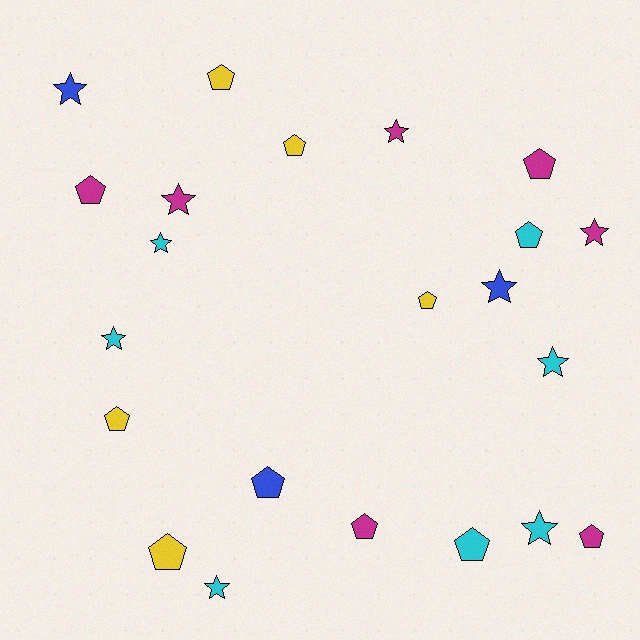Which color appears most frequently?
Magenta, with 7 objects.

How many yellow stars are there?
There are no yellow stars.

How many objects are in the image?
There are 22 objects.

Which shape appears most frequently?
Pentagon, with 12 objects.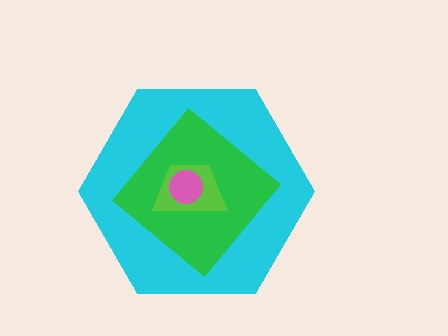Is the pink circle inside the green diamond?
Yes.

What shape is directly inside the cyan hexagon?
The green diamond.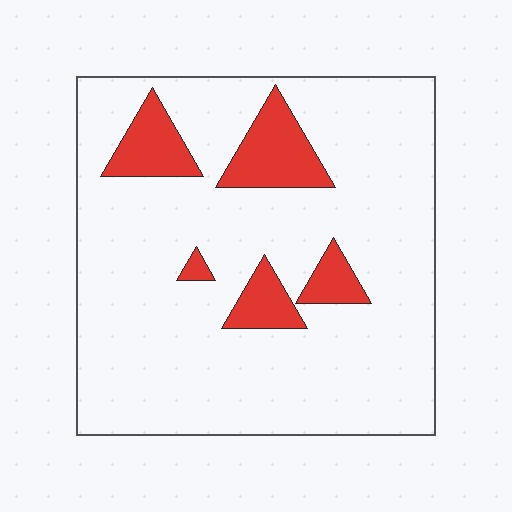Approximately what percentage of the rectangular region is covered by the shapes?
Approximately 15%.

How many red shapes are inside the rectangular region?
5.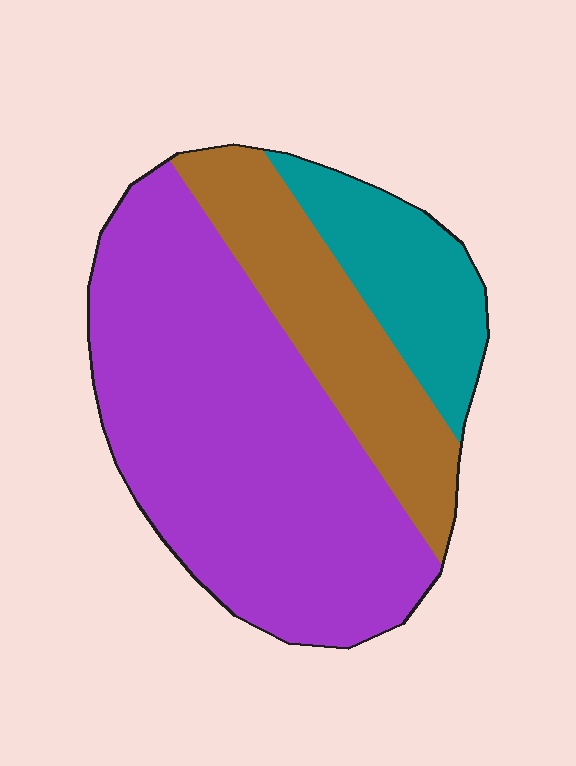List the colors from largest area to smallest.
From largest to smallest: purple, brown, teal.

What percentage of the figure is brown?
Brown covers around 25% of the figure.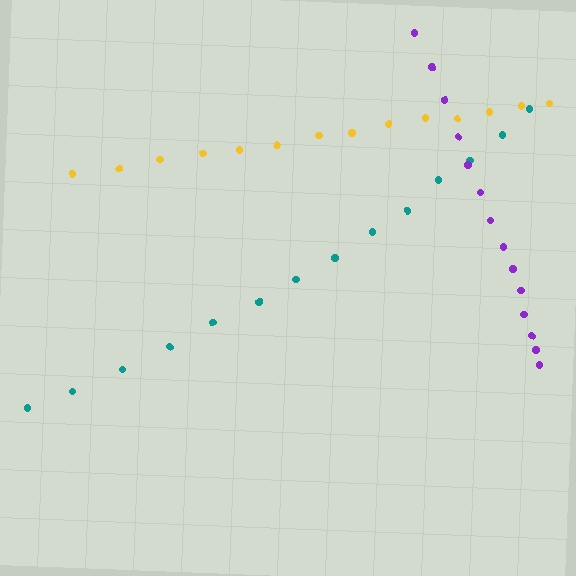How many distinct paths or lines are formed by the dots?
There are 3 distinct paths.